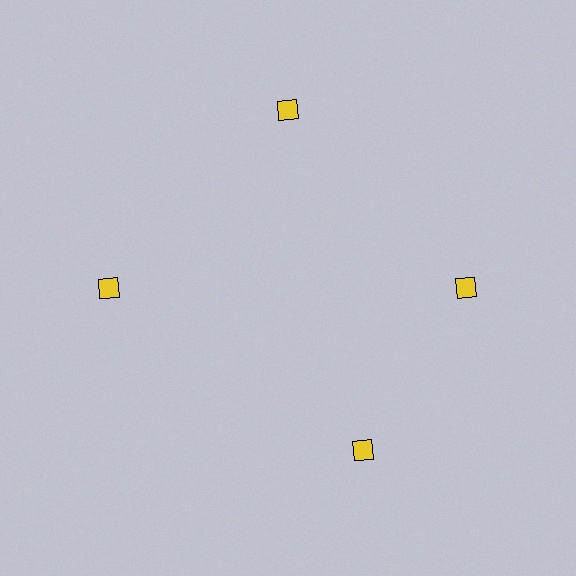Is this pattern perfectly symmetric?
No. The 4 yellow squares are arranged in a ring, but one element near the 6 o'clock position is rotated out of alignment along the ring, breaking the 4-fold rotational symmetry.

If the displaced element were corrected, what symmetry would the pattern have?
It would have 4-fold rotational symmetry — the pattern would map onto itself every 90 degrees.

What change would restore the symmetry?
The symmetry would be restored by rotating it back into even spacing with its neighbors so that all 4 squares sit at equal angles and equal distance from the center.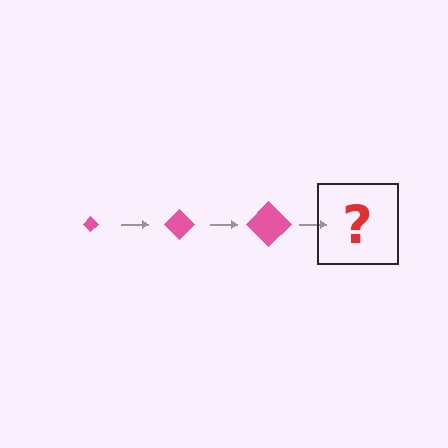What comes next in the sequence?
The next element should be a pink diamond, larger than the previous one.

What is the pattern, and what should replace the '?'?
The pattern is that the diamond gets progressively larger each step. The '?' should be a pink diamond, larger than the previous one.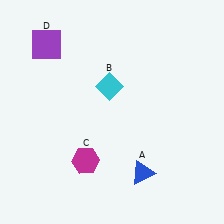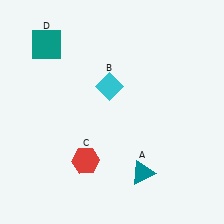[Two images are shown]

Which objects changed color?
A changed from blue to teal. C changed from magenta to red. D changed from purple to teal.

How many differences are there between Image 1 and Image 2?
There are 3 differences between the two images.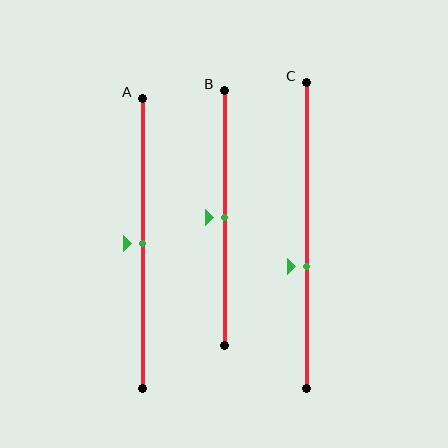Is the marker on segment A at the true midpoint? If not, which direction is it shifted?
Yes, the marker on segment A is at the true midpoint.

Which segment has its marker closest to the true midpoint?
Segment A has its marker closest to the true midpoint.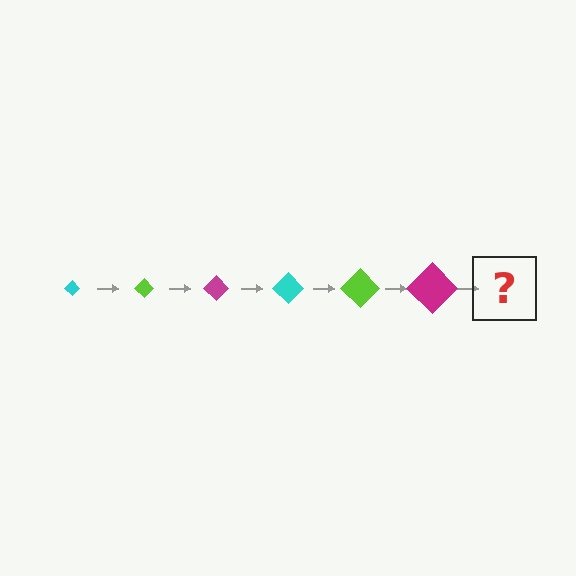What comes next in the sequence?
The next element should be a cyan diamond, larger than the previous one.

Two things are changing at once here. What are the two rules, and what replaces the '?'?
The two rules are that the diamond grows larger each step and the color cycles through cyan, lime, and magenta. The '?' should be a cyan diamond, larger than the previous one.